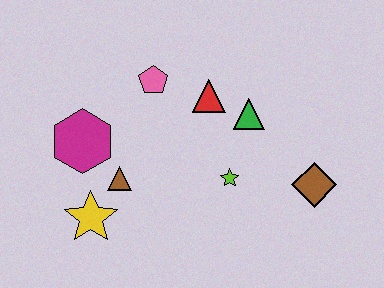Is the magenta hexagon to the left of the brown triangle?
Yes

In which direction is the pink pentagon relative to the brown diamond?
The pink pentagon is to the left of the brown diamond.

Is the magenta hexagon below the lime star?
No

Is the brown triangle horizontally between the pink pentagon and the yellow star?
Yes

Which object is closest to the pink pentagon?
The red triangle is closest to the pink pentagon.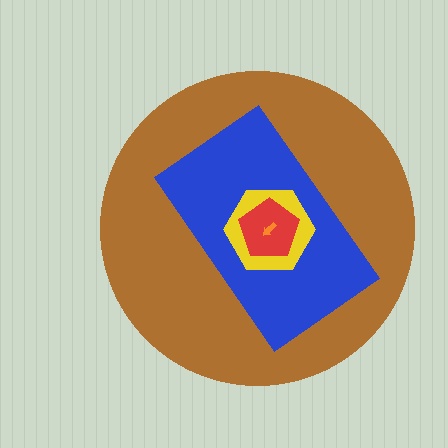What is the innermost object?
The orange arrow.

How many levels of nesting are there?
5.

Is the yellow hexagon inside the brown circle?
Yes.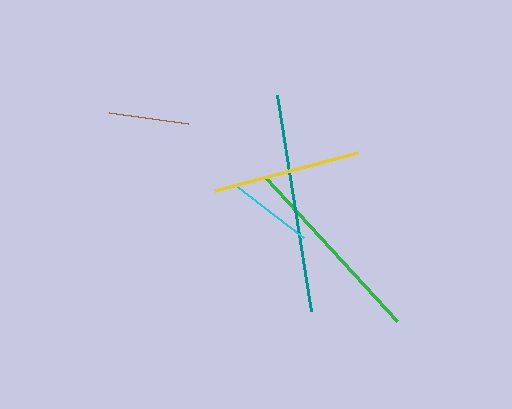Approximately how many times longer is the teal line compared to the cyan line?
The teal line is approximately 2.5 times the length of the cyan line.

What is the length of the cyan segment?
The cyan segment is approximately 87 pixels long.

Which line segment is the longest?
The teal line is the longest at approximately 219 pixels.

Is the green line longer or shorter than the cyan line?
The green line is longer than the cyan line.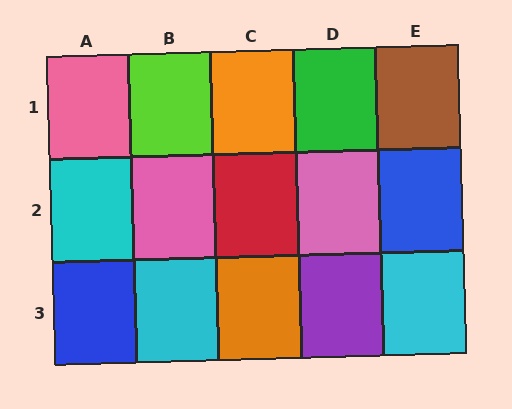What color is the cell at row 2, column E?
Blue.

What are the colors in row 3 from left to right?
Blue, cyan, orange, purple, cyan.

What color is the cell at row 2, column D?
Pink.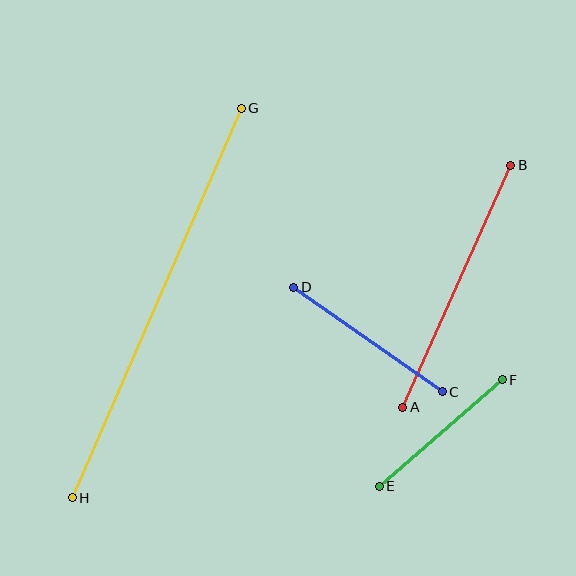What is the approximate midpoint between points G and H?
The midpoint is at approximately (157, 303) pixels.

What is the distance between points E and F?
The distance is approximately 163 pixels.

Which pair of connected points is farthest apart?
Points G and H are farthest apart.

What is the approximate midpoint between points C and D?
The midpoint is at approximately (368, 340) pixels.